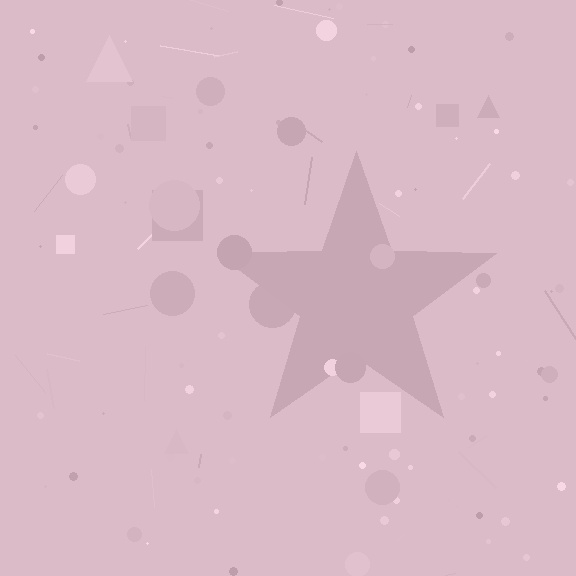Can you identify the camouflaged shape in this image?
The camouflaged shape is a star.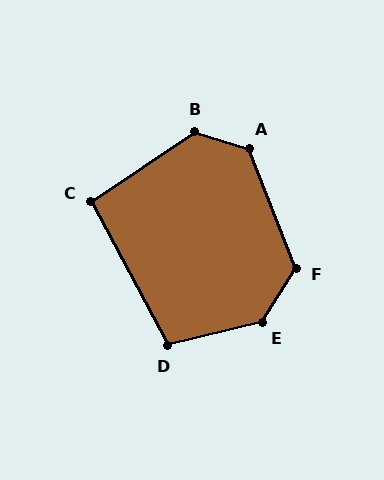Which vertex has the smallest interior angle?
C, at approximately 96 degrees.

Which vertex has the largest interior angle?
E, at approximately 136 degrees.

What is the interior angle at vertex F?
Approximately 126 degrees (obtuse).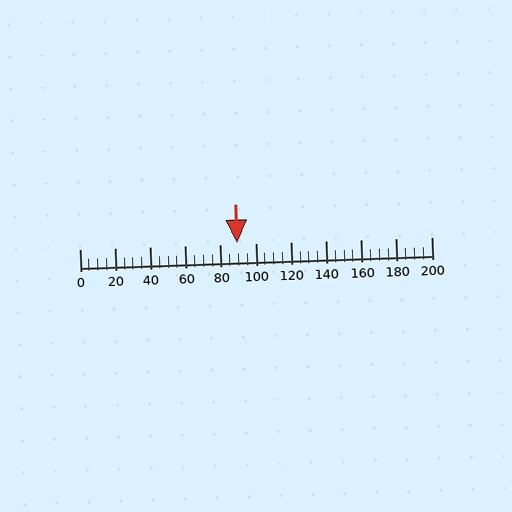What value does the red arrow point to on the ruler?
The red arrow points to approximately 90.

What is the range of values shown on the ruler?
The ruler shows values from 0 to 200.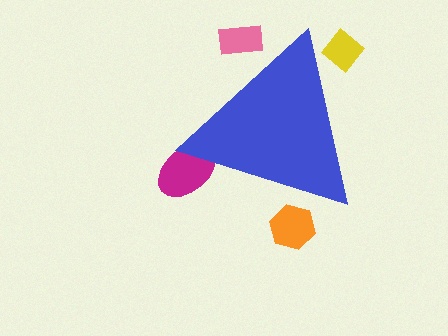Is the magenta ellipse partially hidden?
Yes, the magenta ellipse is partially hidden behind the blue triangle.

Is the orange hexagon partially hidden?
Yes, the orange hexagon is partially hidden behind the blue triangle.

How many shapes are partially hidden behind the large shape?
4 shapes are partially hidden.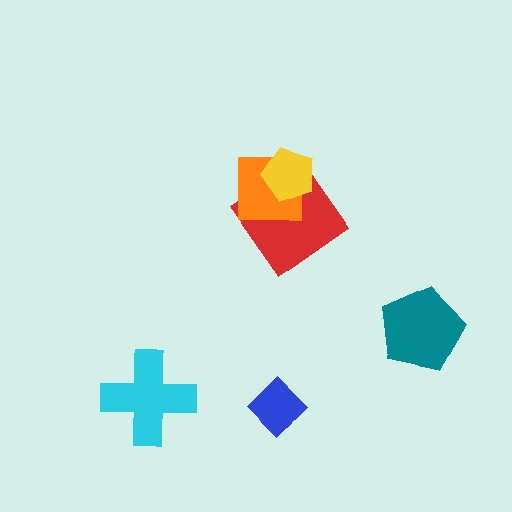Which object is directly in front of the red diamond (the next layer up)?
The orange square is directly in front of the red diamond.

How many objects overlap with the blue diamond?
0 objects overlap with the blue diamond.